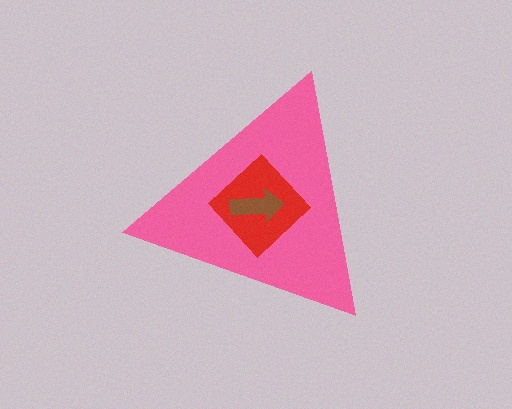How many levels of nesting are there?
3.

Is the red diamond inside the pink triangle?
Yes.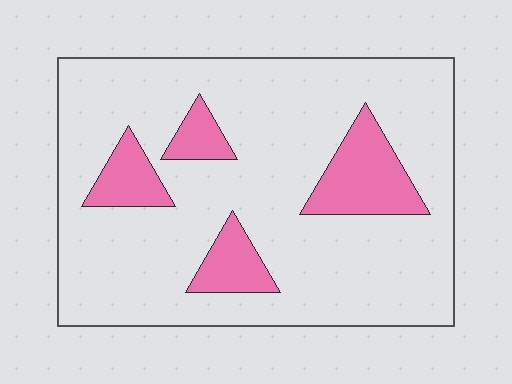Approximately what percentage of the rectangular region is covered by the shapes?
Approximately 15%.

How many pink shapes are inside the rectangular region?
4.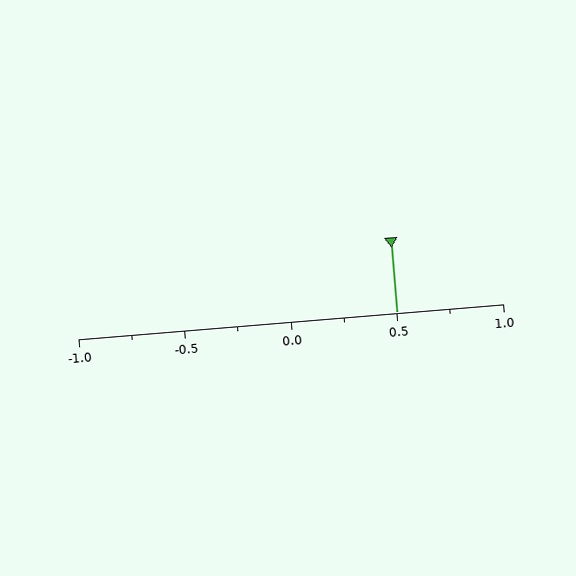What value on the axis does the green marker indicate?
The marker indicates approximately 0.5.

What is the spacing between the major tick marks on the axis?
The major ticks are spaced 0.5 apart.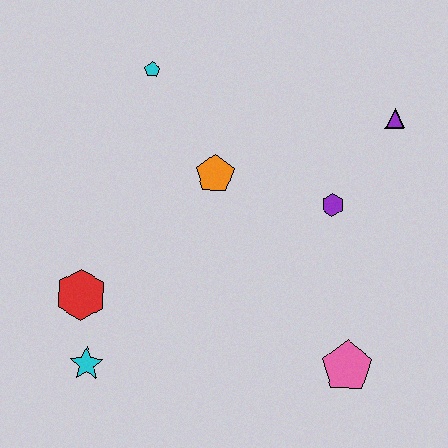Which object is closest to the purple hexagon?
The purple triangle is closest to the purple hexagon.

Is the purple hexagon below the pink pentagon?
No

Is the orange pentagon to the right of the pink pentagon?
No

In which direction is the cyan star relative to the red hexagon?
The cyan star is below the red hexagon.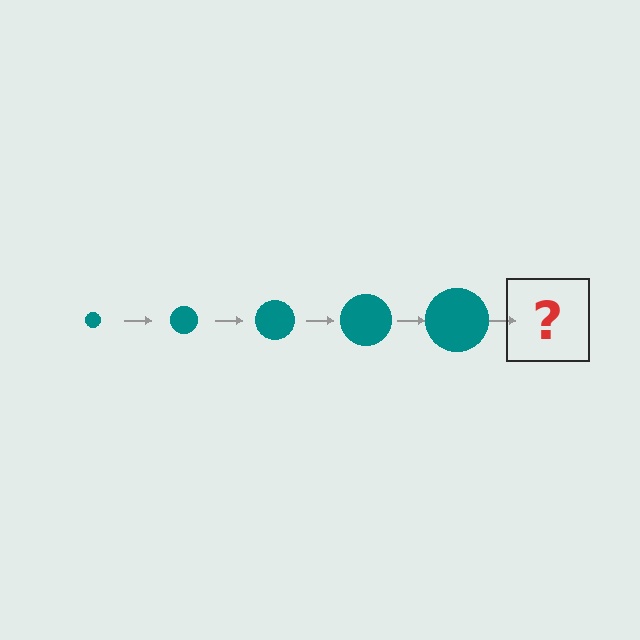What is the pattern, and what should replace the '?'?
The pattern is that the circle gets progressively larger each step. The '?' should be a teal circle, larger than the previous one.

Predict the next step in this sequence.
The next step is a teal circle, larger than the previous one.